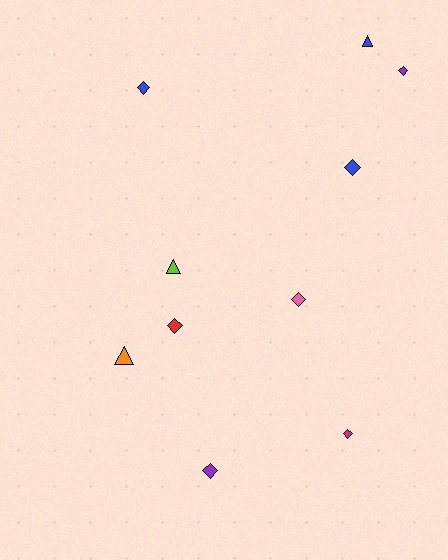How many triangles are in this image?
There are 3 triangles.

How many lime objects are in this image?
There is 1 lime object.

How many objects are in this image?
There are 10 objects.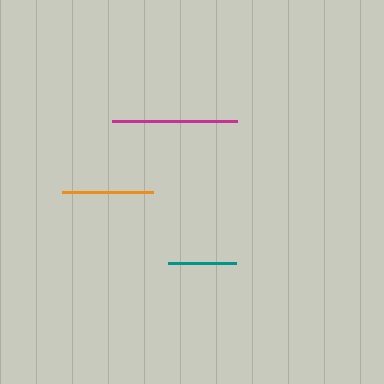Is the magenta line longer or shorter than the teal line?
The magenta line is longer than the teal line.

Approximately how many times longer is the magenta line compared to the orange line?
The magenta line is approximately 1.4 times the length of the orange line.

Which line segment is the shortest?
The teal line is the shortest at approximately 68 pixels.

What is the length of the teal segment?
The teal segment is approximately 68 pixels long.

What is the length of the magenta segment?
The magenta segment is approximately 125 pixels long.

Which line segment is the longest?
The magenta line is the longest at approximately 125 pixels.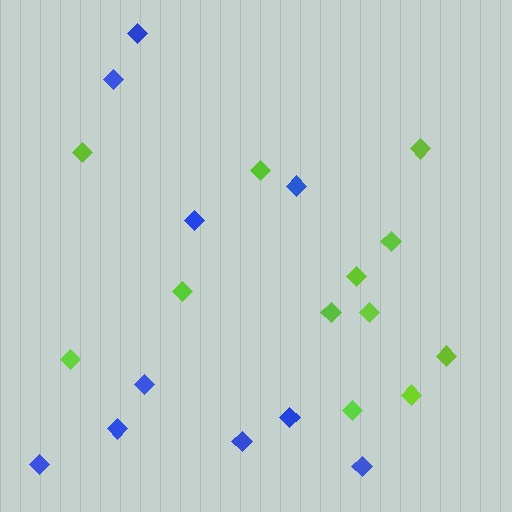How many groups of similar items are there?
There are 2 groups: one group of lime diamonds (12) and one group of blue diamonds (10).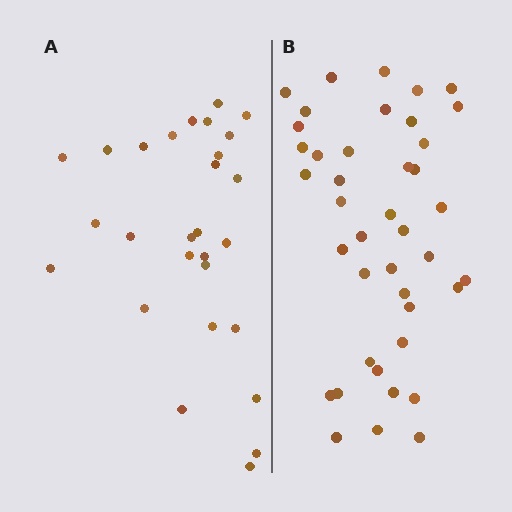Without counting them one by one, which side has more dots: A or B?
Region B (the right region) has more dots.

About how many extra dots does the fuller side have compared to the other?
Region B has approximately 15 more dots than region A.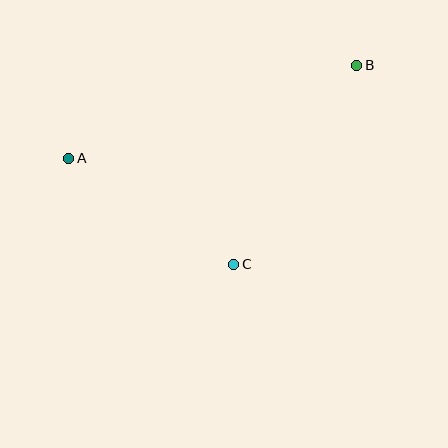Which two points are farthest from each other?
Points A and B are farthest from each other.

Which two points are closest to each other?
Points A and C are closest to each other.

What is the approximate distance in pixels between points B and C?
The distance between B and C is approximately 235 pixels.